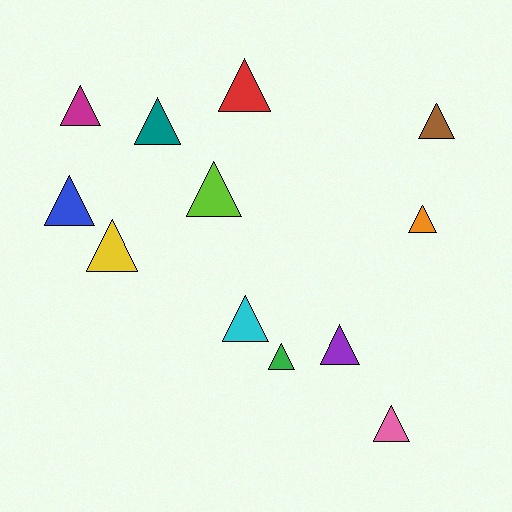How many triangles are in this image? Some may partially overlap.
There are 12 triangles.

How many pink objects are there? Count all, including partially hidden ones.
There is 1 pink object.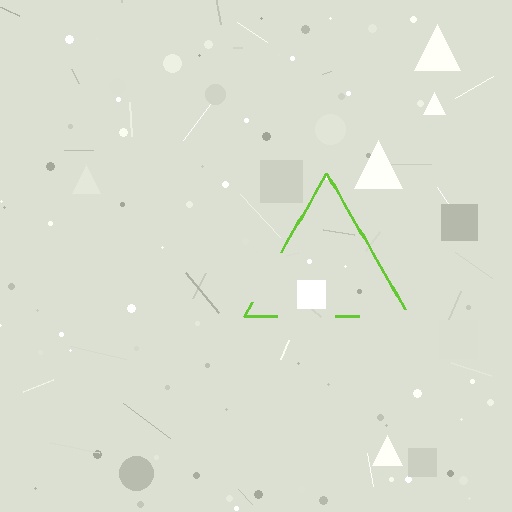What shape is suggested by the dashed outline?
The dashed outline suggests a triangle.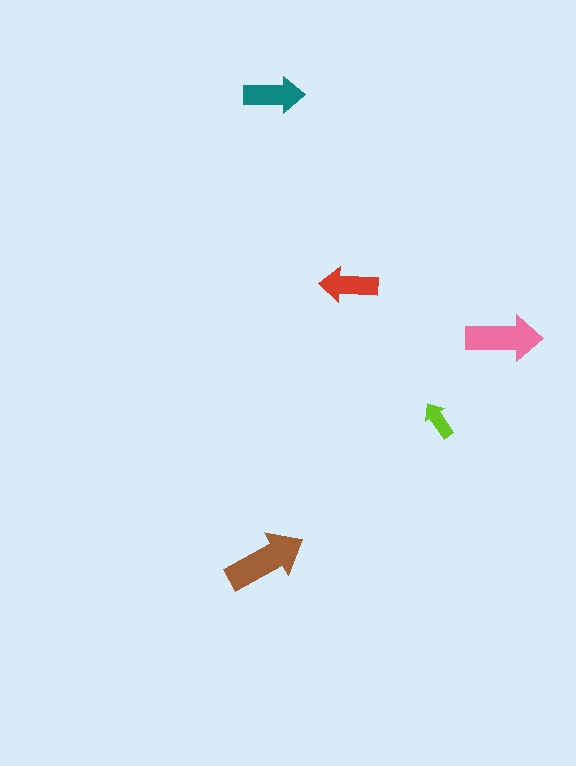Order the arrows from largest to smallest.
the brown one, the pink one, the teal one, the red one, the lime one.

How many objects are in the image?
There are 5 objects in the image.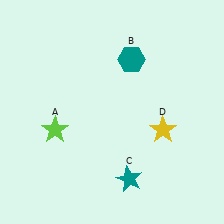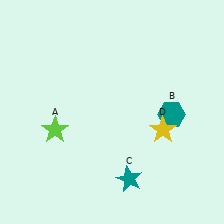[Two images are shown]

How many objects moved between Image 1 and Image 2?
1 object moved between the two images.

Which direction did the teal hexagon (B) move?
The teal hexagon (B) moved down.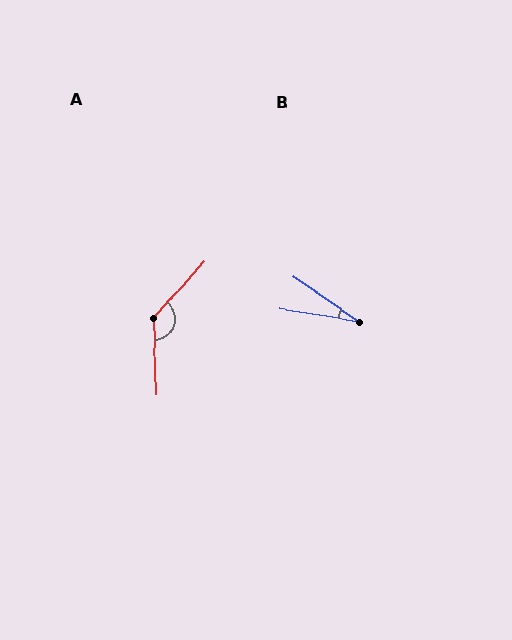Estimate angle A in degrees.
Approximately 136 degrees.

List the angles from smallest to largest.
B (26°), A (136°).